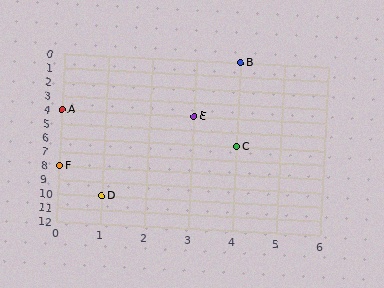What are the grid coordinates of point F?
Point F is at grid coordinates (0, 8).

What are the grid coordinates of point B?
Point B is at grid coordinates (4, 0).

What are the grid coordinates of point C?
Point C is at grid coordinates (4, 6).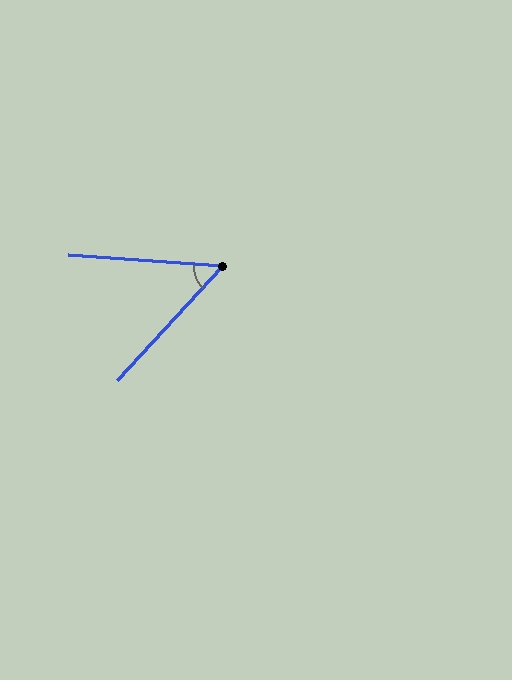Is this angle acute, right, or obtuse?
It is acute.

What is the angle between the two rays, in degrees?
Approximately 51 degrees.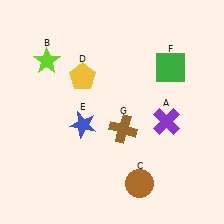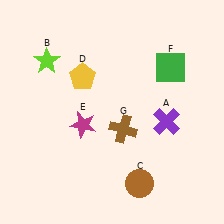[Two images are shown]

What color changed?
The star (E) changed from blue in Image 1 to magenta in Image 2.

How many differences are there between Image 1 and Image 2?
There is 1 difference between the two images.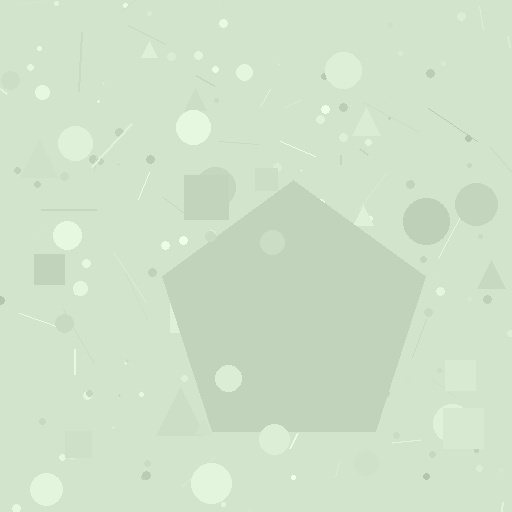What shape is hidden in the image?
A pentagon is hidden in the image.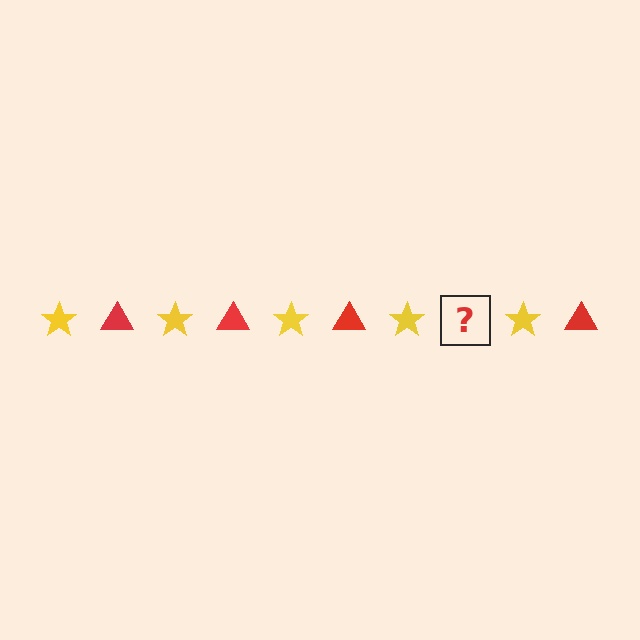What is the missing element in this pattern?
The missing element is a red triangle.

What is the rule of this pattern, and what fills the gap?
The rule is that the pattern alternates between yellow star and red triangle. The gap should be filled with a red triangle.